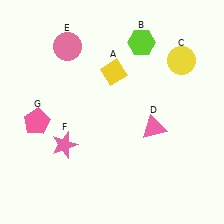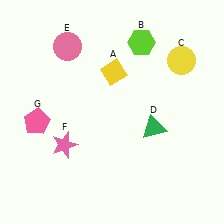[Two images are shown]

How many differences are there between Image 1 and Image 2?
There is 1 difference between the two images.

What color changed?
The triangle (D) changed from pink in Image 1 to green in Image 2.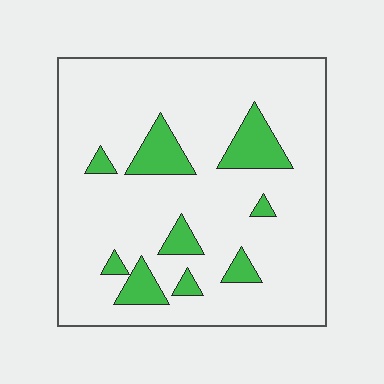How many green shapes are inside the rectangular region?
9.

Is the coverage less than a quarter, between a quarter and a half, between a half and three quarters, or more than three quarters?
Less than a quarter.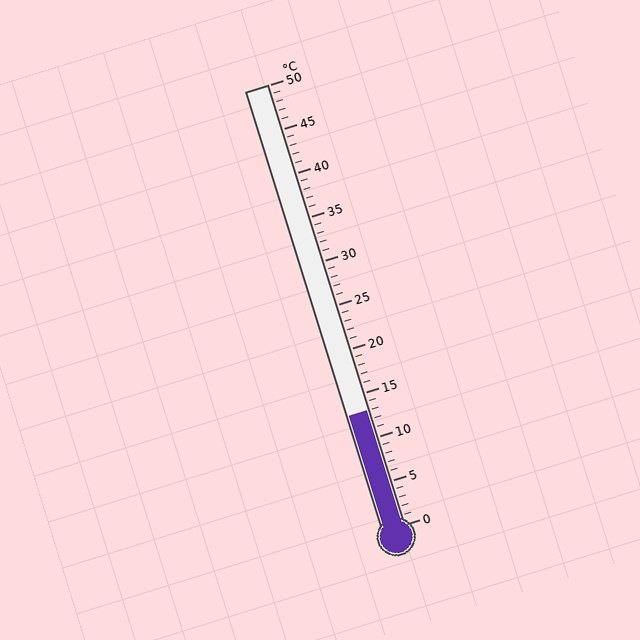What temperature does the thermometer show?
The thermometer shows approximately 13°C.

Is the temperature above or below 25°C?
The temperature is below 25°C.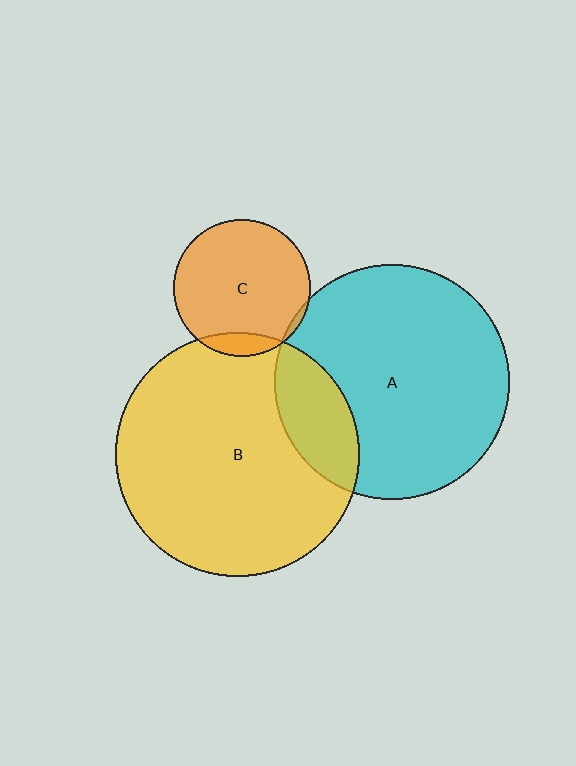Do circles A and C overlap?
Yes.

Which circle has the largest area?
Circle B (yellow).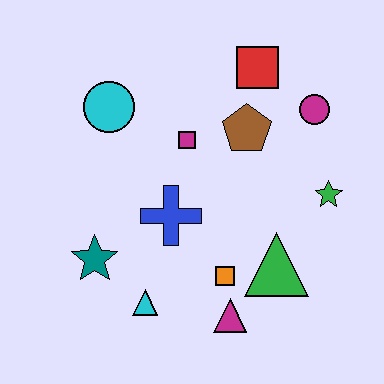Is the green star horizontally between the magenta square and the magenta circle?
No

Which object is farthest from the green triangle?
The cyan circle is farthest from the green triangle.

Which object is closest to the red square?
The brown pentagon is closest to the red square.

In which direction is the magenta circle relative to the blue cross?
The magenta circle is to the right of the blue cross.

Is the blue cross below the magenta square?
Yes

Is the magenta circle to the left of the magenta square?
No